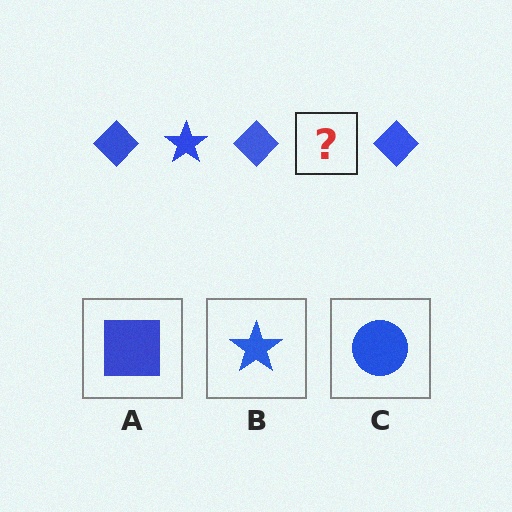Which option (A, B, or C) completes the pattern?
B.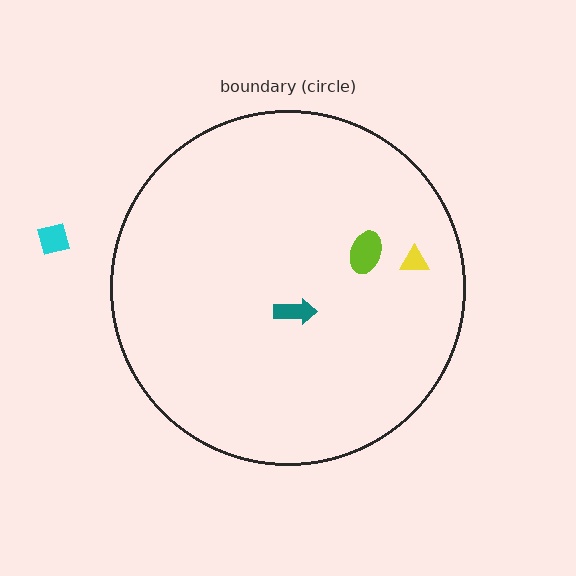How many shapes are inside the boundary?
3 inside, 1 outside.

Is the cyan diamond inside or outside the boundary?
Outside.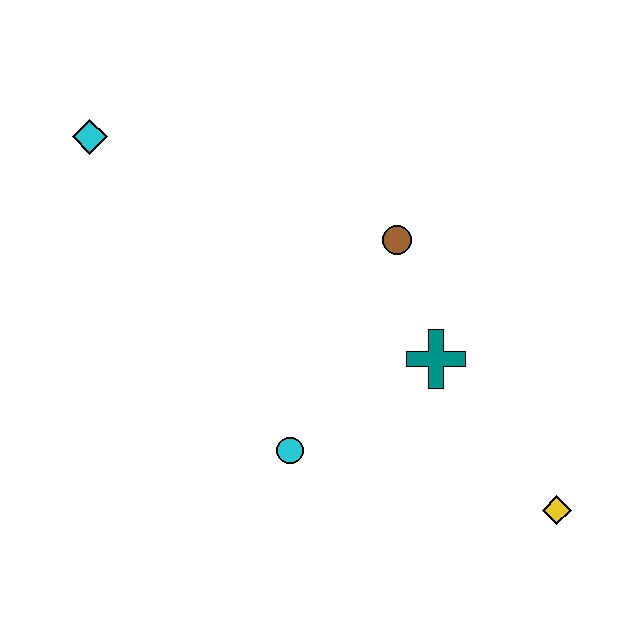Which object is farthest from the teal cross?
The cyan diamond is farthest from the teal cross.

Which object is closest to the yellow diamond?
The teal cross is closest to the yellow diamond.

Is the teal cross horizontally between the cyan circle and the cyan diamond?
No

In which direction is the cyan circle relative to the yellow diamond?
The cyan circle is to the left of the yellow diamond.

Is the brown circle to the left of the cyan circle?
No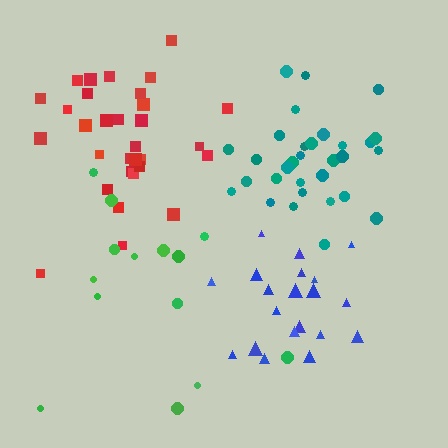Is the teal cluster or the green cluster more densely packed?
Teal.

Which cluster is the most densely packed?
Teal.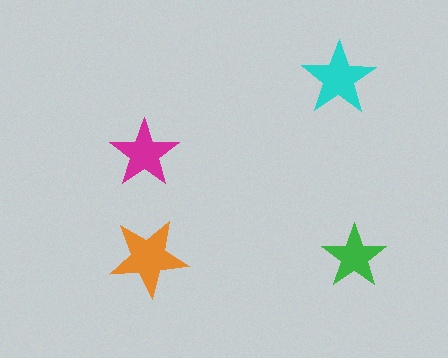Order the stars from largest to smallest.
the orange one, the cyan one, the magenta one, the green one.